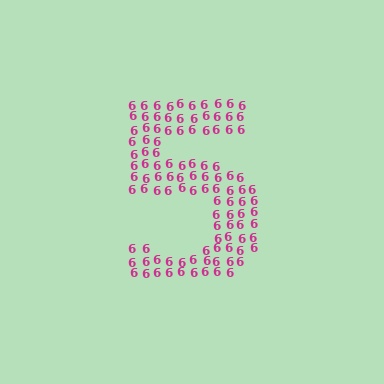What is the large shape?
The large shape is the digit 5.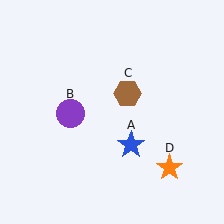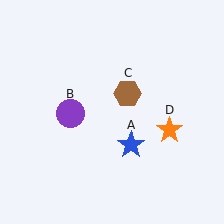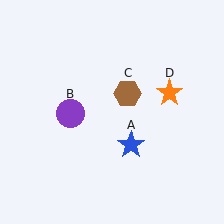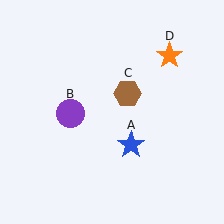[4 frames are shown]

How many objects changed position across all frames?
1 object changed position: orange star (object D).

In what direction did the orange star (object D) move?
The orange star (object D) moved up.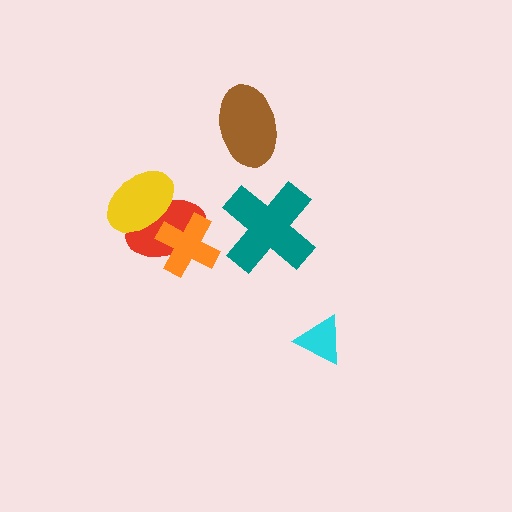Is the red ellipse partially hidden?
Yes, it is partially covered by another shape.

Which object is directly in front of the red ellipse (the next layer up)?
The yellow ellipse is directly in front of the red ellipse.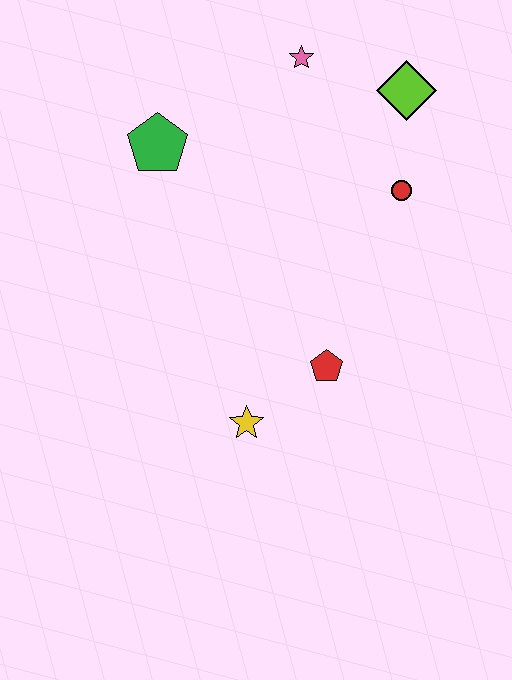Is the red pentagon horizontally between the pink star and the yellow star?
No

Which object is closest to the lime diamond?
The red circle is closest to the lime diamond.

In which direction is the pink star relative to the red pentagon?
The pink star is above the red pentagon.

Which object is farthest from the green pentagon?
The yellow star is farthest from the green pentagon.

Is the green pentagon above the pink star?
No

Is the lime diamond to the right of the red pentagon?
Yes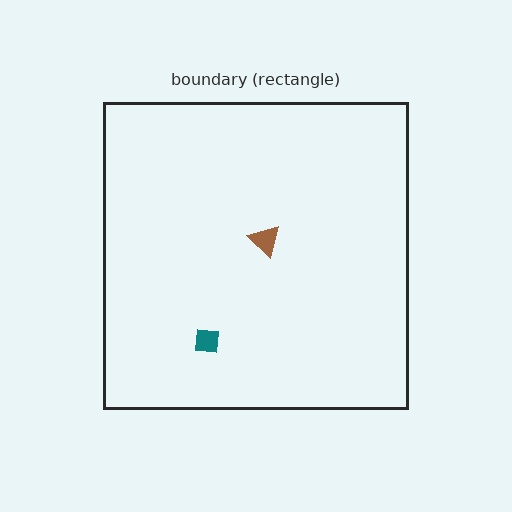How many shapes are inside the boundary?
2 inside, 0 outside.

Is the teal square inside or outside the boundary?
Inside.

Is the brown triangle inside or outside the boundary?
Inside.